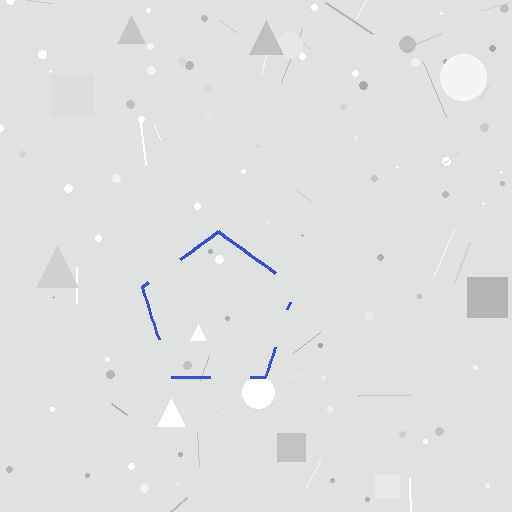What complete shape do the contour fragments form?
The contour fragments form a pentagon.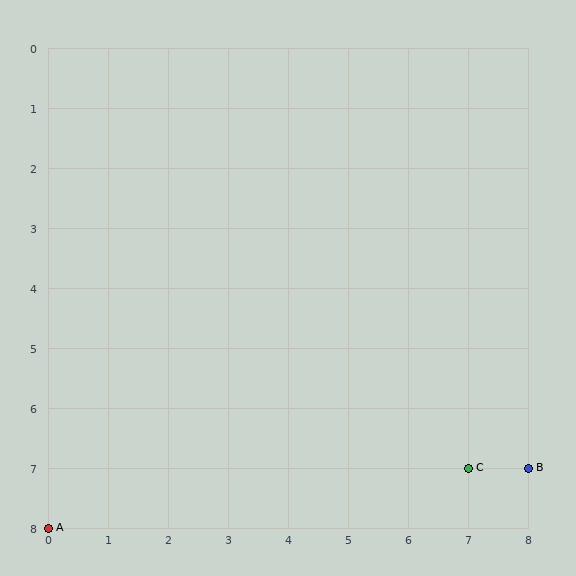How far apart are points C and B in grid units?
Points C and B are 1 column apart.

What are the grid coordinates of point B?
Point B is at grid coordinates (8, 7).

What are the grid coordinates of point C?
Point C is at grid coordinates (7, 7).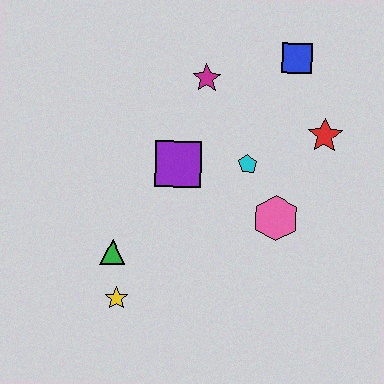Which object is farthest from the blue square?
The yellow star is farthest from the blue square.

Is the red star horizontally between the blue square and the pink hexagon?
No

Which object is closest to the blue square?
The red star is closest to the blue square.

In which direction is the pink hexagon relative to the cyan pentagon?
The pink hexagon is below the cyan pentagon.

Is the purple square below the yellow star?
No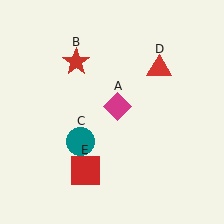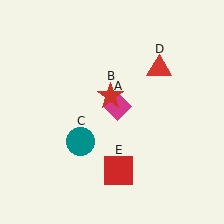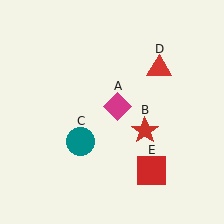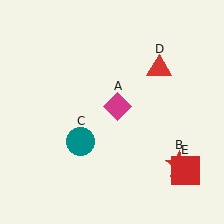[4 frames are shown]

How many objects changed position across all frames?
2 objects changed position: red star (object B), red square (object E).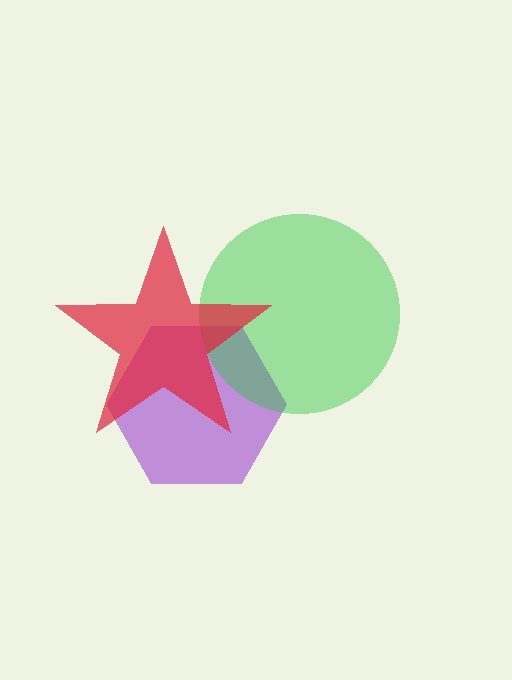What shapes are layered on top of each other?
The layered shapes are: a purple hexagon, a green circle, a red star.